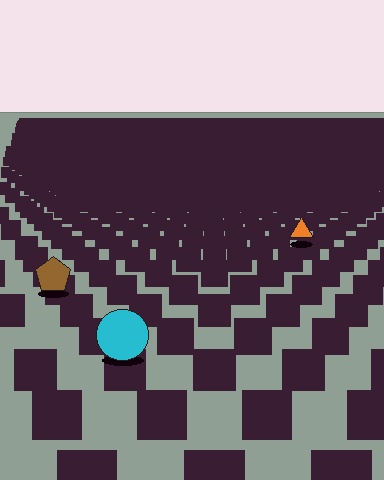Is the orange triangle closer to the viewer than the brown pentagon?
No. The brown pentagon is closer — you can tell from the texture gradient: the ground texture is coarser near it.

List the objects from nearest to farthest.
From nearest to farthest: the cyan circle, the brown pentagon, the orange triangle.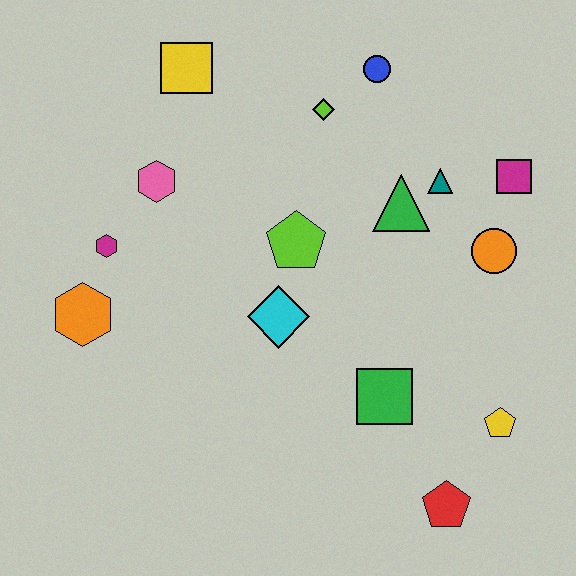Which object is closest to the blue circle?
The lime diamond is closest to the blue circle.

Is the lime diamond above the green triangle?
Yes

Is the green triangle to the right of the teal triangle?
No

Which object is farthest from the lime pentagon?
The red pentagon is farthest from the lime pentagon.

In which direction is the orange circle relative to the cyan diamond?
The orange circle is to the right of the cyan diamond.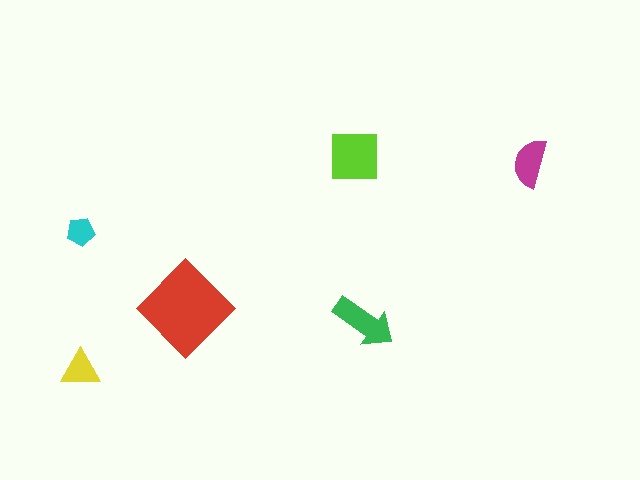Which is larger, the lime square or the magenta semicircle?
The lime square.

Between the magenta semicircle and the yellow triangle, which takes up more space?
The magenta semicircle.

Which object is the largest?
The red diamond.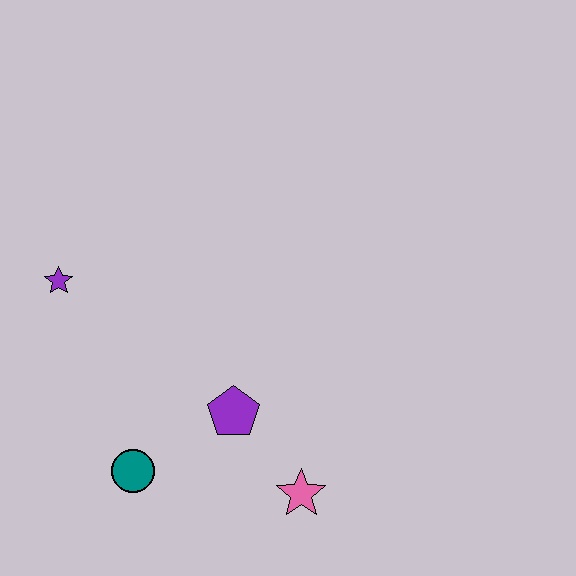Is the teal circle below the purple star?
Yes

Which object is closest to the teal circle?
The purple pentagon is closest to the teal circle.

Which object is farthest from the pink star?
The purple star is farthest from the pink star.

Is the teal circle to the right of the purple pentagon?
No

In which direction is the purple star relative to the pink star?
The purple star is to the left of the pink star.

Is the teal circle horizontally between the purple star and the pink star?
Yes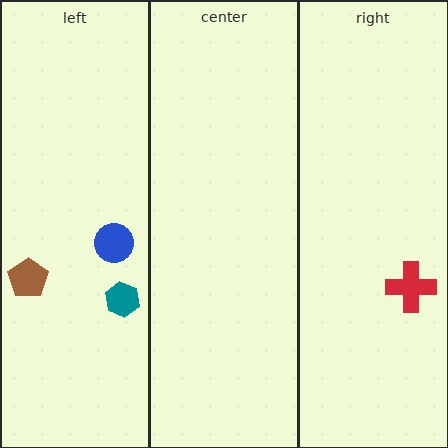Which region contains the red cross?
The right region.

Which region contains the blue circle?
The left region.